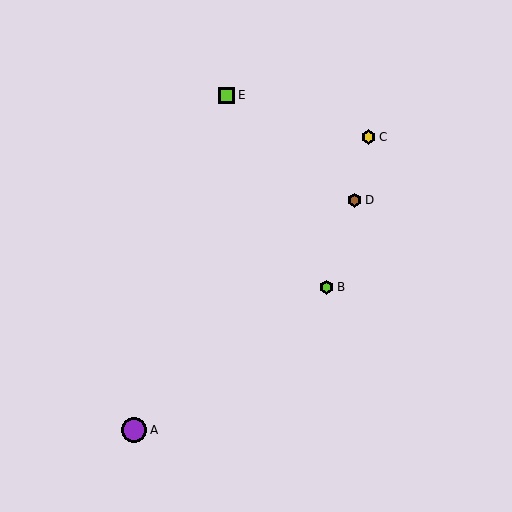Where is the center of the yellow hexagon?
The center of the yellow hexagon is at (369, 137).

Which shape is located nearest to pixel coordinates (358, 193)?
The brown hexagon (labeled D) at (354, 200) is nearest to that location.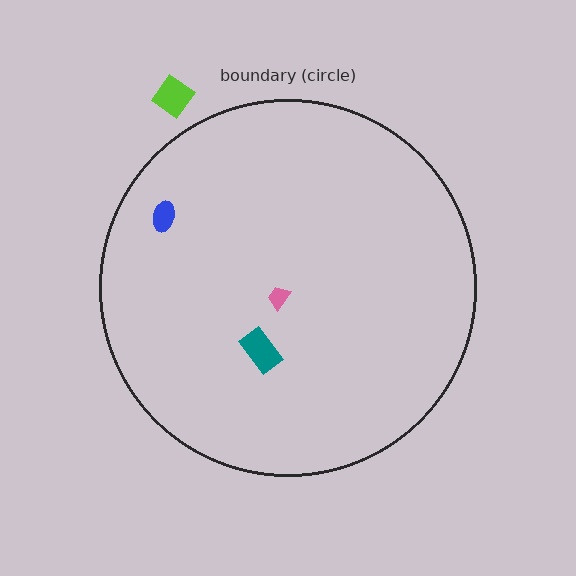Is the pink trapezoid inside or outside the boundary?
Inside.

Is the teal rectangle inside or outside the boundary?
Inside.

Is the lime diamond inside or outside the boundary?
Outside.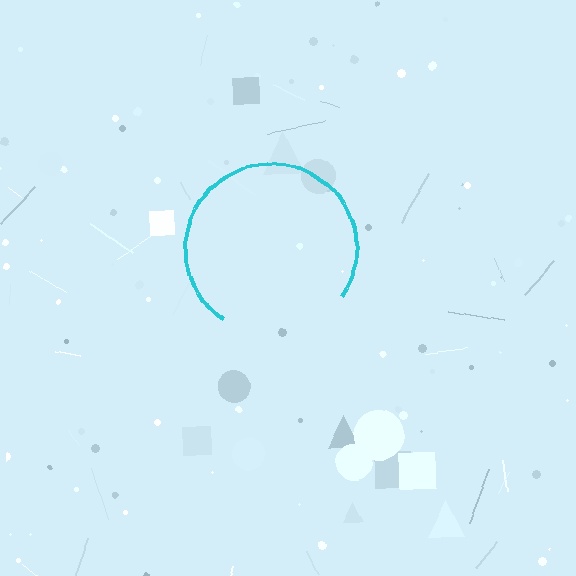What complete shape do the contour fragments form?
The contour fragments form a circle.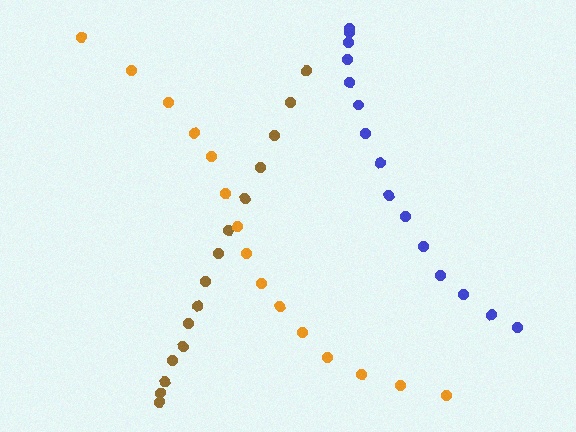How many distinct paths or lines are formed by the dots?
There are 3 distinct paths.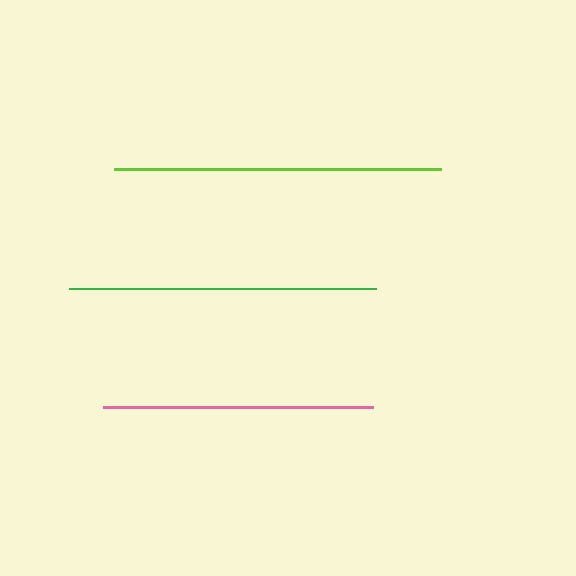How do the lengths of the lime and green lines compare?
The lime and green lines are approximately the same length.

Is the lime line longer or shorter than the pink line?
The lime line is longer than the pink line.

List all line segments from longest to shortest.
From longest to shortest: lime, green, pink.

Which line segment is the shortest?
The pink line is the shortest at approximately 270 pixels.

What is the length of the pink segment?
The pink segment is approximately 270 pixels long.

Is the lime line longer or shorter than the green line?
The lime line is longer than the green line.